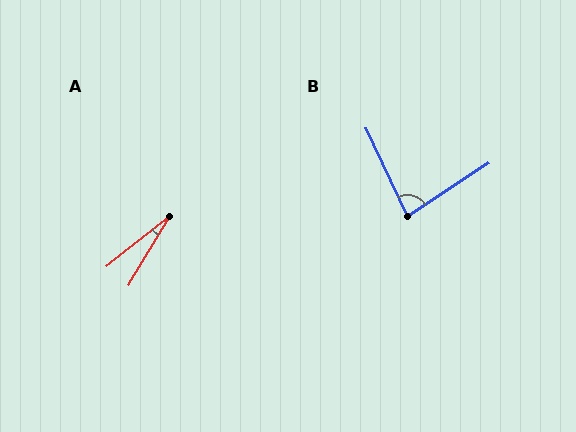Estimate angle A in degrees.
Approximately 21 degrees.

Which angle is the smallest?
A, at approximately 21 degrees.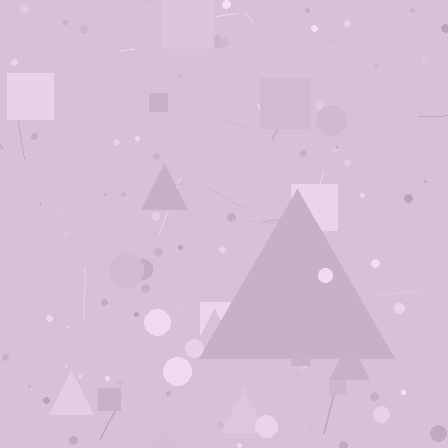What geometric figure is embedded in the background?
A triangle is embedded in the background.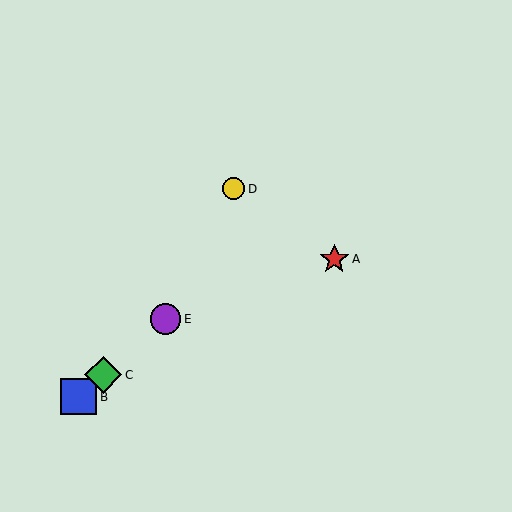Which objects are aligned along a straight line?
Objects B, C, E are aligned along a straight line.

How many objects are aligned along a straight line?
3 objects (B, C, E) are aligned along a straight line.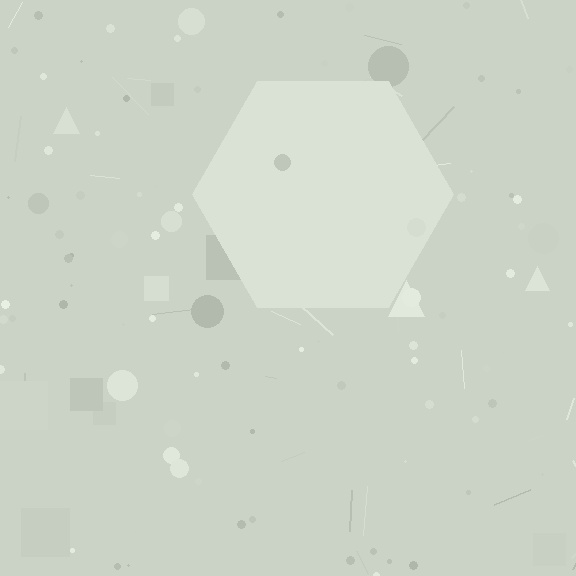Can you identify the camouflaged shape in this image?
The camouflaged shape is a hexagon.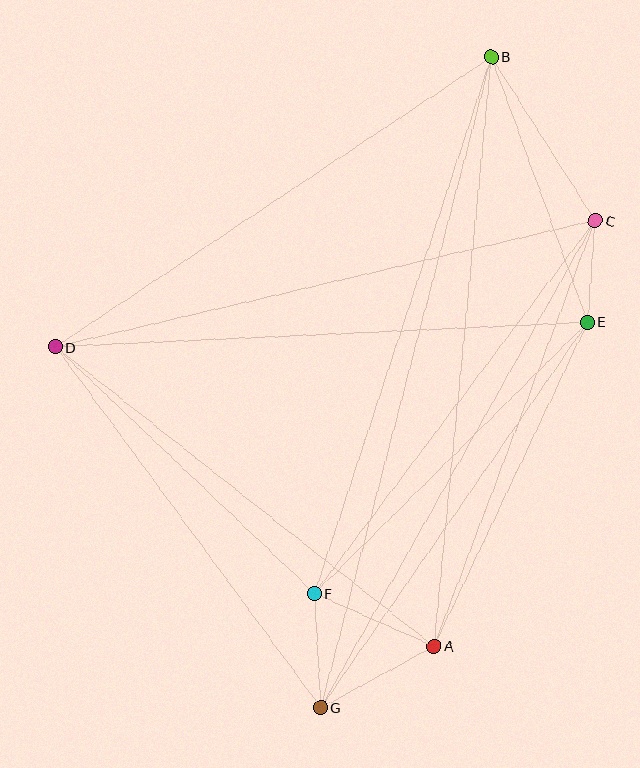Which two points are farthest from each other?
Points B and G are farthest from each other.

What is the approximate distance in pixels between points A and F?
The distance between A and F is approximately 131 pixels.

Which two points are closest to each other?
Points C and E are closest to each other.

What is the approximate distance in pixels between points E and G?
The distance between E and G is approximately 469 pixels.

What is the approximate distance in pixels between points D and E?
The distance between D and E is approximately 532 pixels.